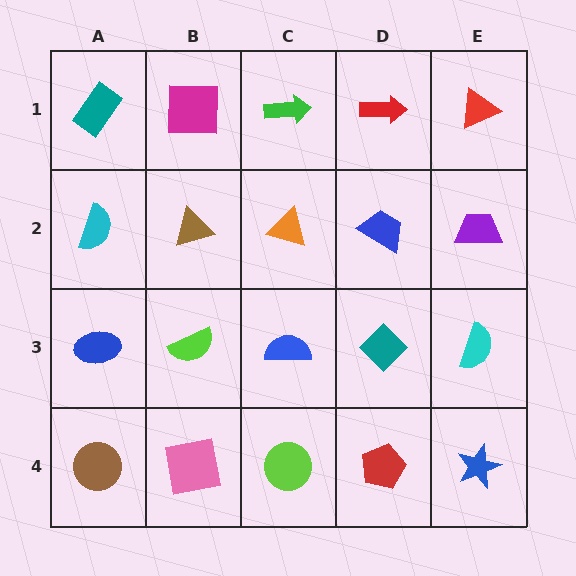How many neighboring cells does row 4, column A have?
2.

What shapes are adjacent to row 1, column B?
A brown triangle (row 2, column B), a teal rectangle (row 1, column A), a green arrow (row 1, column C).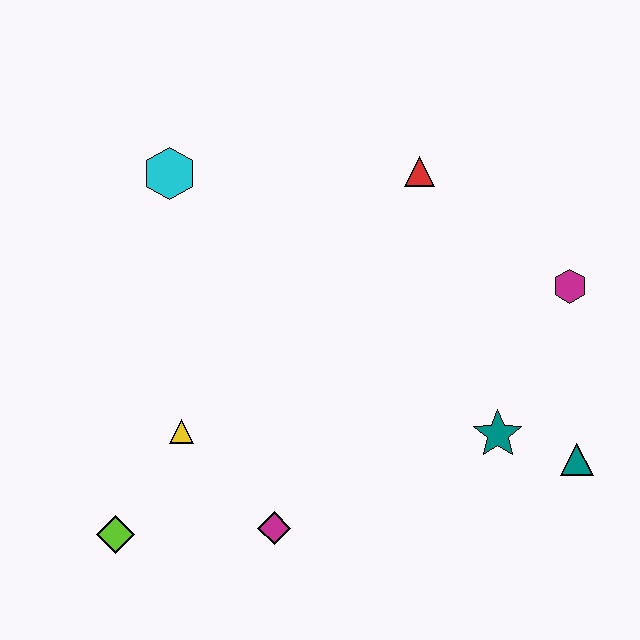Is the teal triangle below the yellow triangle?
Yes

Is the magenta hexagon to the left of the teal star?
No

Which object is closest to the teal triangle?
The teal star is closest to the teal triangle.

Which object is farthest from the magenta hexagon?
The lime diamond is farthest from the magenta hexagon.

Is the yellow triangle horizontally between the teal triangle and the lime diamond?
Yes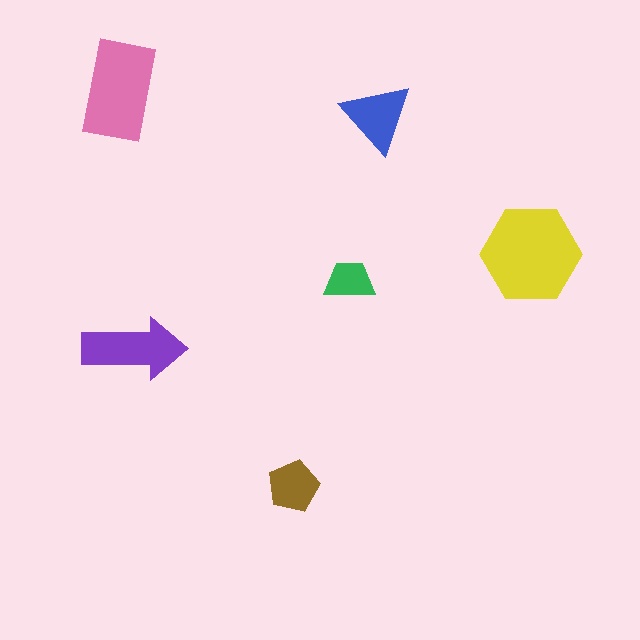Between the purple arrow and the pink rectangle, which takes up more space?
The pink rectangle.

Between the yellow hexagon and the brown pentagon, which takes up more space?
The yellow hexagon.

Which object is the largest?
The yellow hexagon.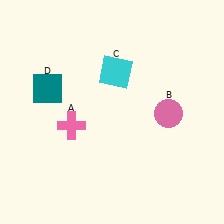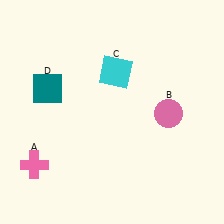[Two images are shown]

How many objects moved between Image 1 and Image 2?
1 object moved between the two images.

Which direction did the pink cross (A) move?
The pink cross (A) moved down.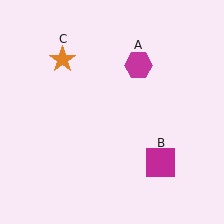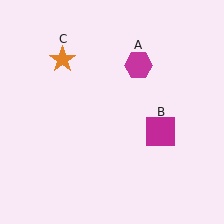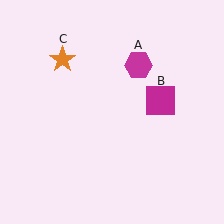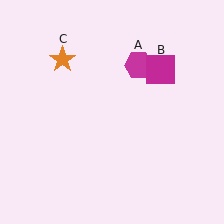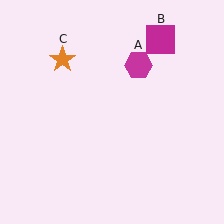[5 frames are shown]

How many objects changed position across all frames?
1 object changed position: magenta square (object B).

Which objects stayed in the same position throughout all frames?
Magenta hexagon (object A) and orange star (object C) remained stationary.